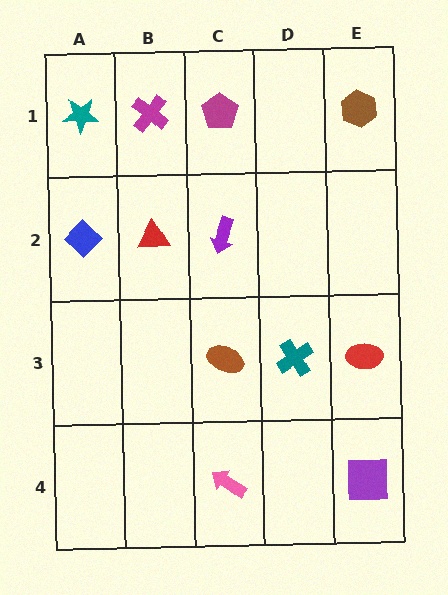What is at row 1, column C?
A magenta pentagon.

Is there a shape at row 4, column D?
No, that cell is empty.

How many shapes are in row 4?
2 shapes.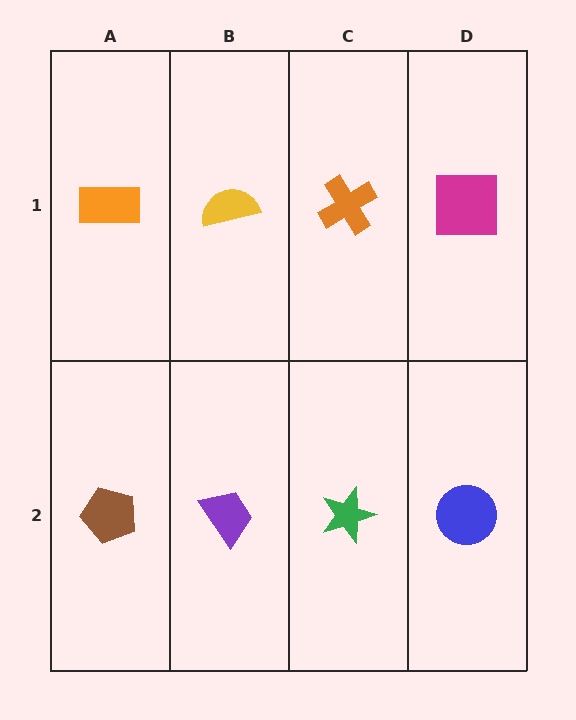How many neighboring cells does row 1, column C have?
3.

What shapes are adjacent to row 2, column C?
An orange cross (row 1, column C), a purple trapezoid (row 2, column B), a blue circle (row 2, column D).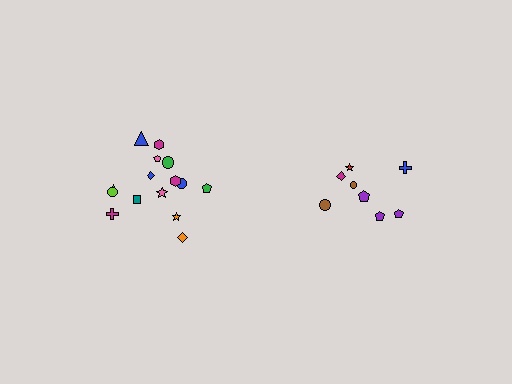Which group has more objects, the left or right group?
The left group.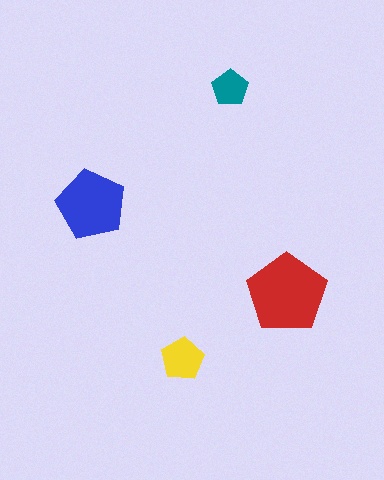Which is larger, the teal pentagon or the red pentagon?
The red one.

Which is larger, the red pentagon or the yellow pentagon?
The red one.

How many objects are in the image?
There are 4 objects in the image.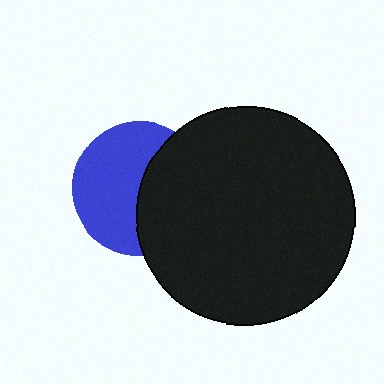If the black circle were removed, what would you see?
You would see the complete blue circle.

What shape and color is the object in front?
The object in front is a black circle.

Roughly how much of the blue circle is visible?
About half of it is visible (roughly 56%).